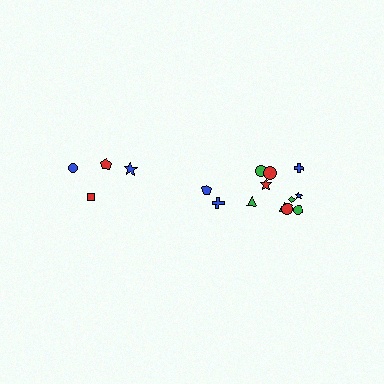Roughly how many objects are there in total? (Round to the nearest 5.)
Roughly 15 objects in total.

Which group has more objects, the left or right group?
The right group.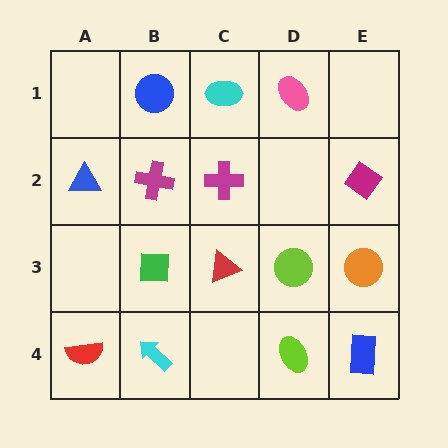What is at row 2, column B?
A magenta cross.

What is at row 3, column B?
A green square.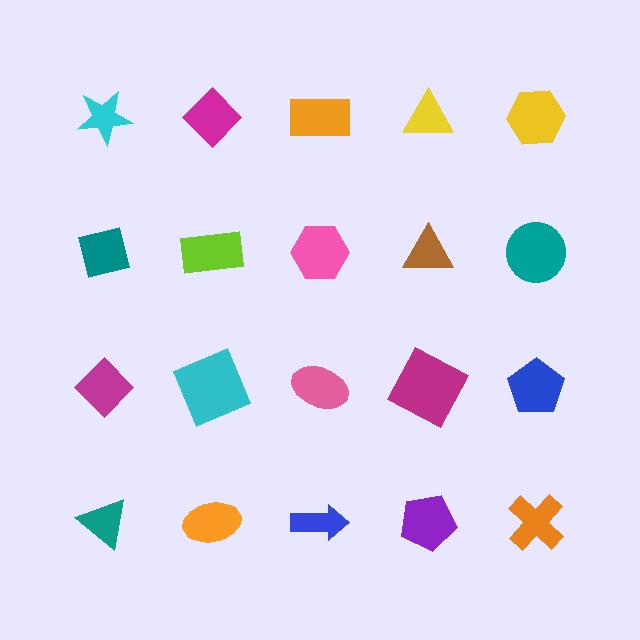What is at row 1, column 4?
A yellow triangle.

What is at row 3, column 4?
A magenta square.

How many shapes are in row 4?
5 shapes.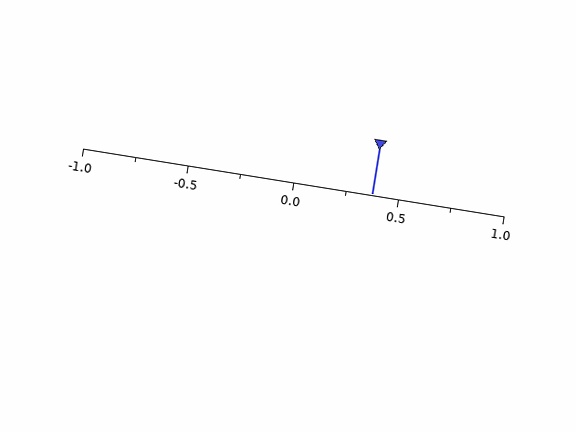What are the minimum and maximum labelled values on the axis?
The axis runs from -1.0 to 1.0.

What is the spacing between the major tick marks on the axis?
The major ticks are spaced 0.5 apart.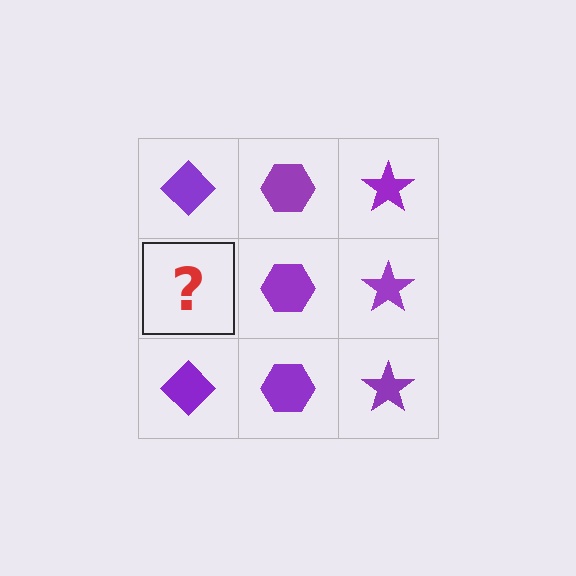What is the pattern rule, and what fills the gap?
The rule is that each column has a consistent shape. The gap should be filled with a purple diamond.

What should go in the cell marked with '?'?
The missing cell should contain a purple diamond.